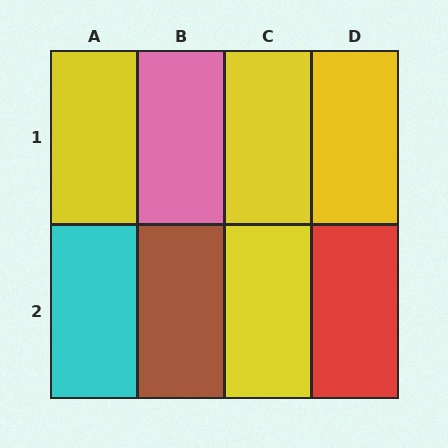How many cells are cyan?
1 cell is cyan.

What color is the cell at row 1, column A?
Yellow.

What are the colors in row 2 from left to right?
Cyan, brown, yellow, red.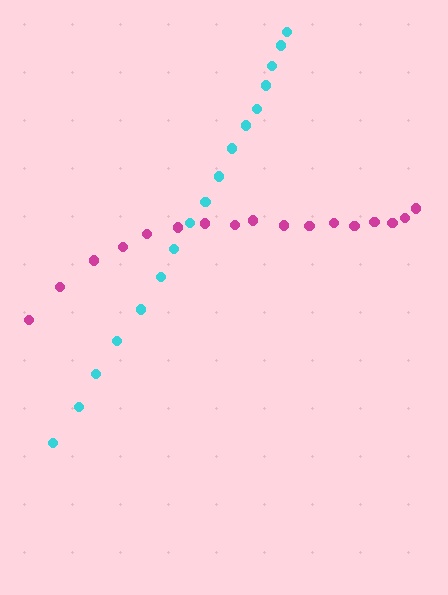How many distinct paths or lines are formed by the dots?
There are 2 distinct paths.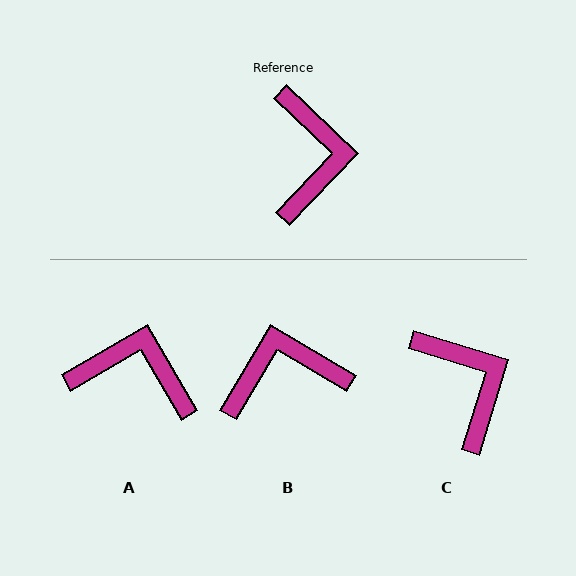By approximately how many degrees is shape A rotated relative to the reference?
Approximately 74 degrees counter-clockwise.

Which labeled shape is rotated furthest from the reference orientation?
B, about 103 degrees away.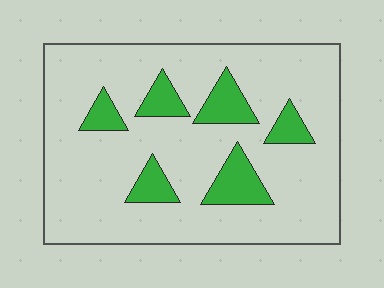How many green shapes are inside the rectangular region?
6.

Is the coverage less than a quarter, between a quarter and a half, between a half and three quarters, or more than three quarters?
Less than a quarter.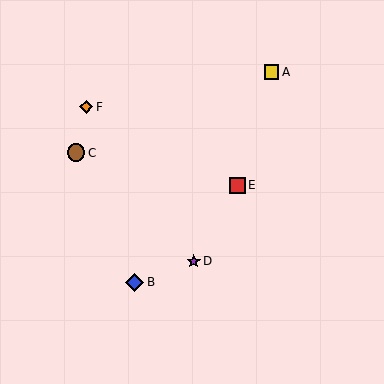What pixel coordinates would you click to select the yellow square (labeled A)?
Click at (272, 72) to select the yellow square A.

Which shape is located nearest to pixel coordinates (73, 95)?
The orange diamond (labeled F) at (86, 107) is nearest to that location.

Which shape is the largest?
The blue diamond (labeled B) is the largest.